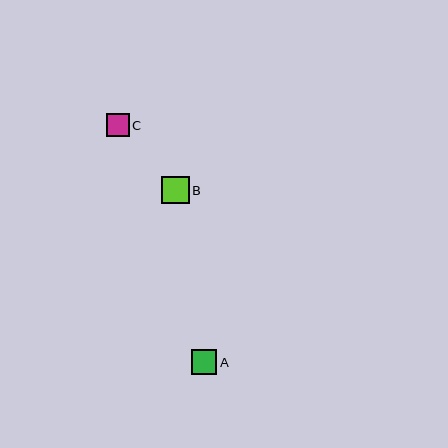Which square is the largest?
Square B is the largest with a size of approximately 28 pixels.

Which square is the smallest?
Square C is the smallest with a size of approximately 23 pixels.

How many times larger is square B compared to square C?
Square B is approximately 1.2 times the size of square C.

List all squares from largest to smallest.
From largest to smallest: B, A, C.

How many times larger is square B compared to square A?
Square B is approximately 1.1 times the size of square A.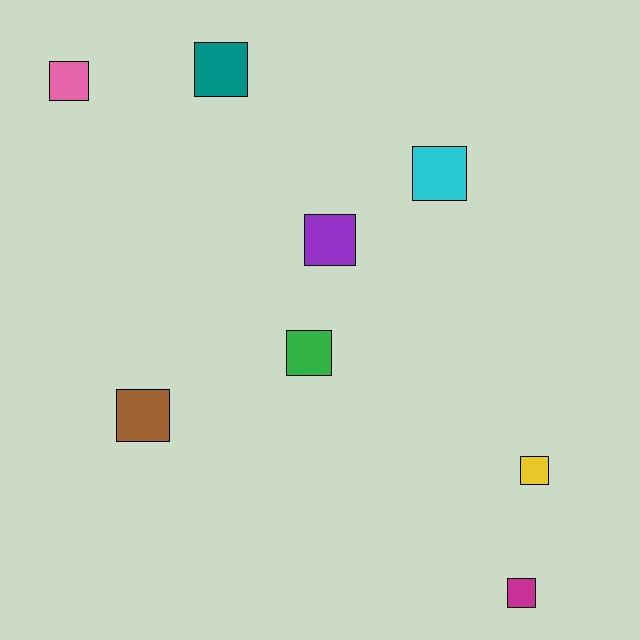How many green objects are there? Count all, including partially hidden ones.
There is 1 green object.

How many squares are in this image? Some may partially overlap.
There are 8 squares.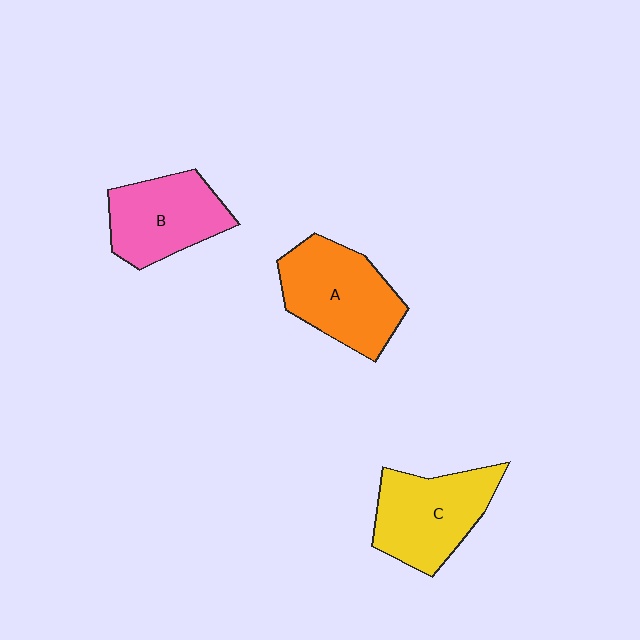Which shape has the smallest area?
Shape B (pink).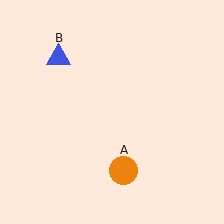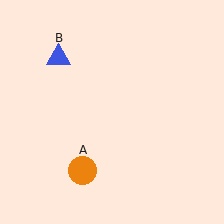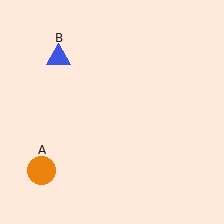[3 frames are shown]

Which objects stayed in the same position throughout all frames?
Blue triangle (object B) remained stationary.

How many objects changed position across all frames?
1 object changed position: orange circle (object A).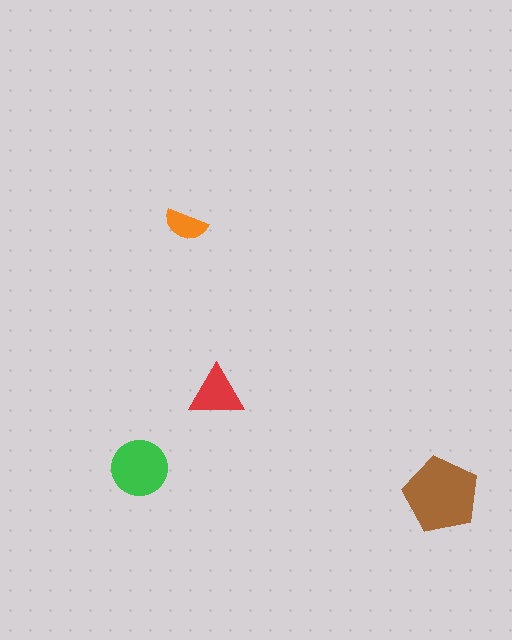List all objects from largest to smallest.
The brown pentagon, the green circle, the red triangle, the orange semicircle.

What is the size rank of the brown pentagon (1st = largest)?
1st.